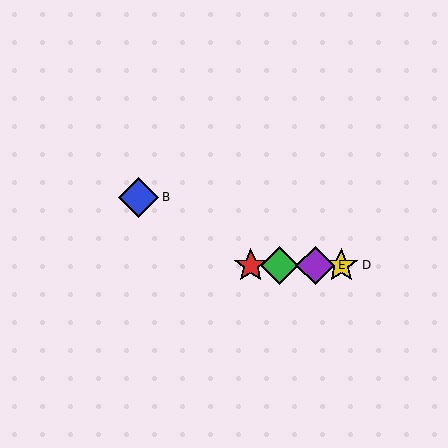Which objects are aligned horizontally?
Objects A, C, D, E are aligned horizontally.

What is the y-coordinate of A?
Object A is at y≈265.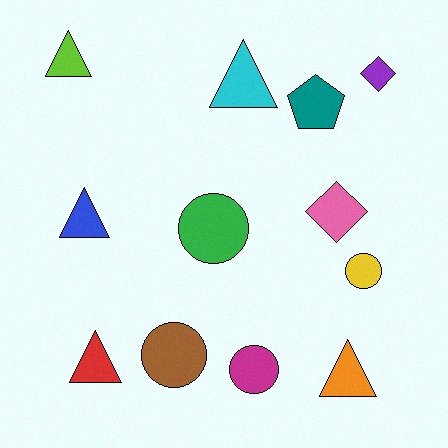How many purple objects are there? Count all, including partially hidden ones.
There is 1 purple object.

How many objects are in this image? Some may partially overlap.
There are 12 objects.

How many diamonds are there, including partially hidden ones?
There are 2 diamonds.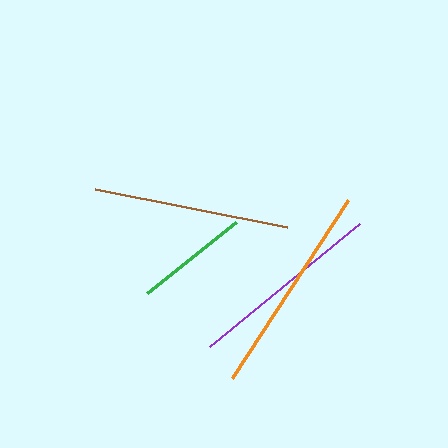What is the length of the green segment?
The green segment is approximately 114 pixels long.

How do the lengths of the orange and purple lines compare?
The orange and purple lines are approximately the same length.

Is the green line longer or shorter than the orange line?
The orange line is longer than the green line.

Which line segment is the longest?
The orange line is the longest at approximately 213 pixels.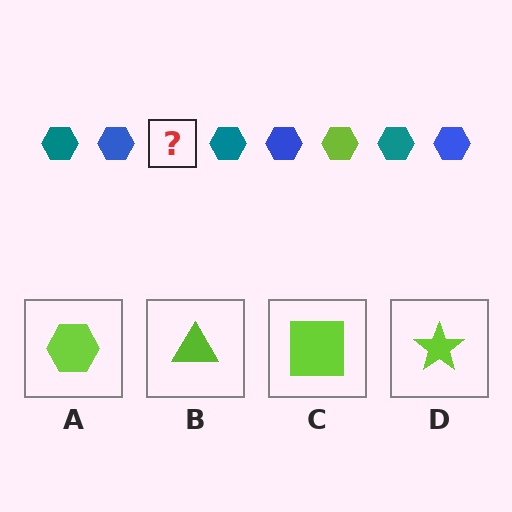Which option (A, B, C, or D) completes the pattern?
A.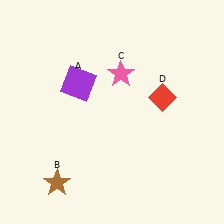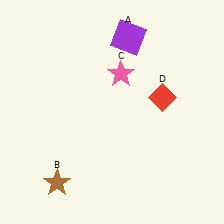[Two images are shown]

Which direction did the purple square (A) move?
The purple square (A) moved right.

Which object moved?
The purple square (A) moved right.